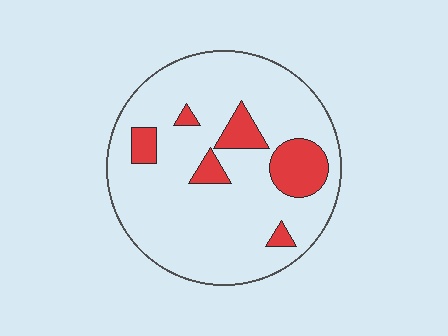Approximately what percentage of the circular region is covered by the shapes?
Approximately 15%.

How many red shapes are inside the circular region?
6.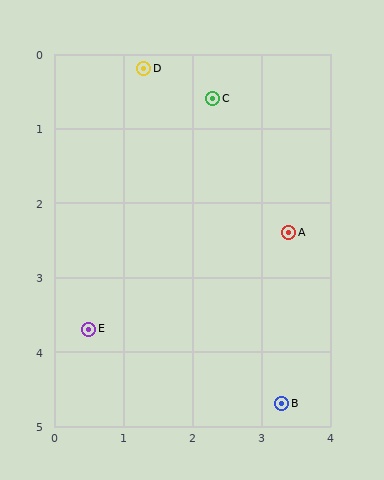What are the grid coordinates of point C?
Point C is at approximately (2.3, 0.6).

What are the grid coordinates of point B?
Point B is at approximately (3.3, 4.7).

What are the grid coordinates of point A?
Point A is at approximately (3.4, 2.4).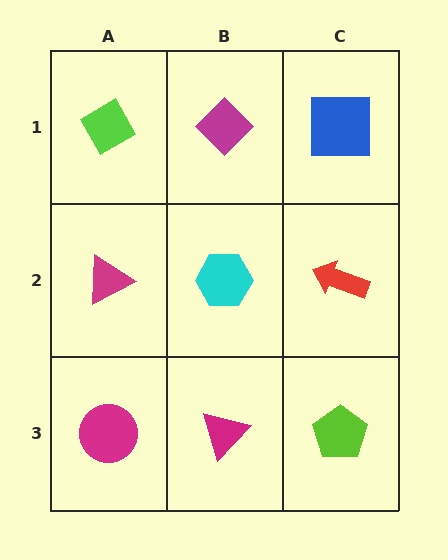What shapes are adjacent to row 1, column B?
A cyan hexagon (row 2, column B), a lime diamond (row 1, column A), a blue square (row 1, column C).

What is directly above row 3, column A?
A magenta triangle.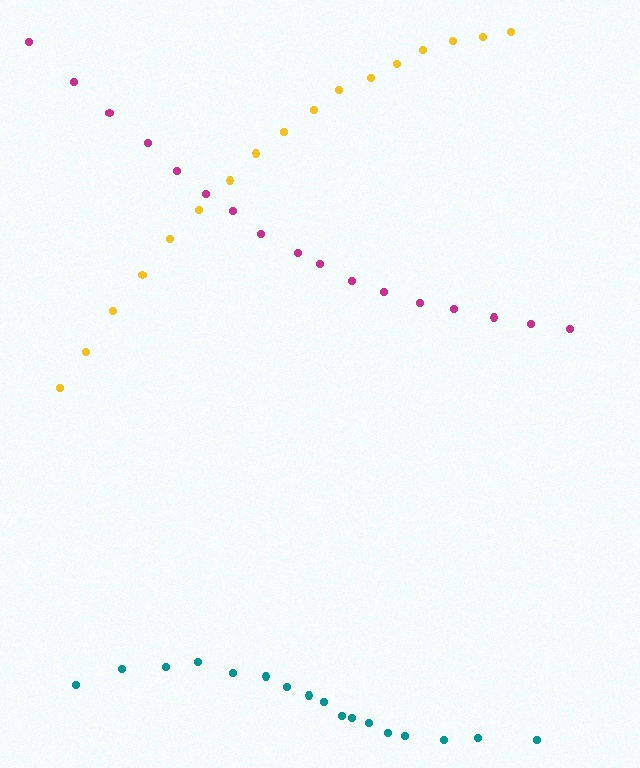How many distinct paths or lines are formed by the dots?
There are 3 distinct paths.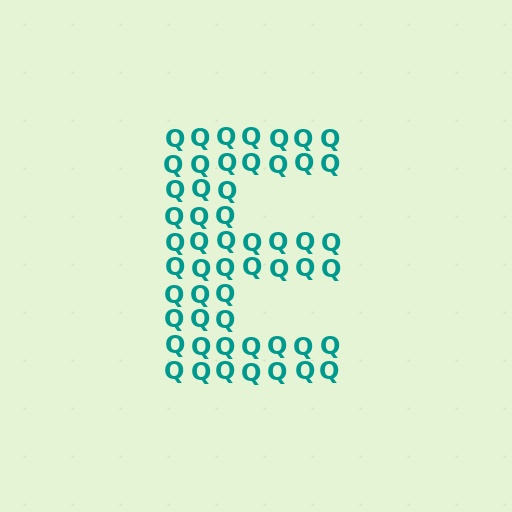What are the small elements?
The small elements are letter Q's.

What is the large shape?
The large shape is the letter E.